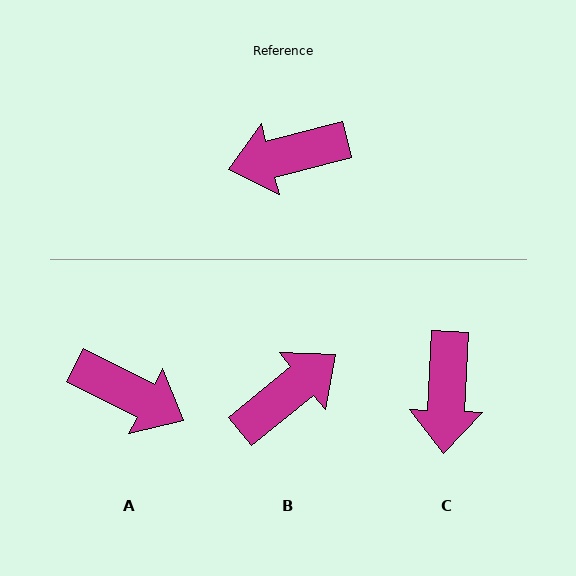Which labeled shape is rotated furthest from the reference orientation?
B, about 155 degrees away.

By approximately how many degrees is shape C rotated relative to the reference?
Approximately 73 degrees counter-clockwise.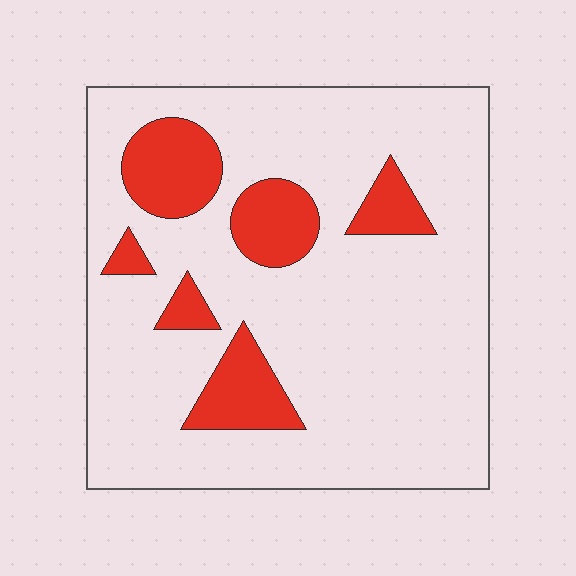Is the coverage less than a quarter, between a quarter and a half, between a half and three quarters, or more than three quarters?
Less than a quarter.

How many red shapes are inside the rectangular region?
6.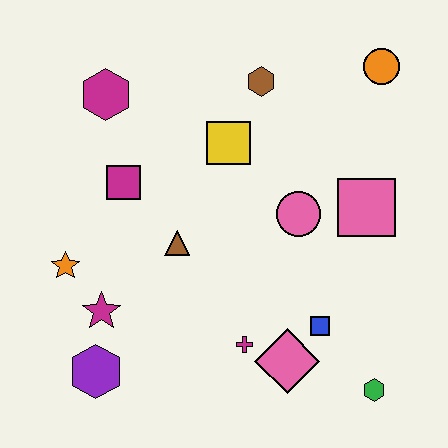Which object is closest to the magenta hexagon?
The magenta square is closest to the magenta hexagon.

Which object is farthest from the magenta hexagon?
The green hexagon is farthest from the magenta hexagon.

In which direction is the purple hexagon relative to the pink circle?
The purple hexagon is to the left of the pink circle.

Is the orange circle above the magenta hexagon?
Yes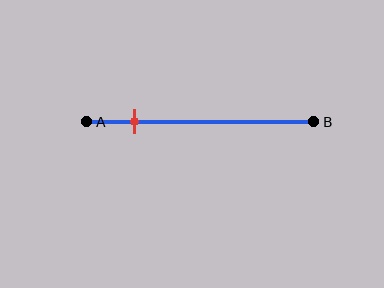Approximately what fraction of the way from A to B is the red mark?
The red mark is approximately 20% of the way from A to B.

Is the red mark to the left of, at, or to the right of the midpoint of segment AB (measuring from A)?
The red mark is to the left of the midpoint of segment AB.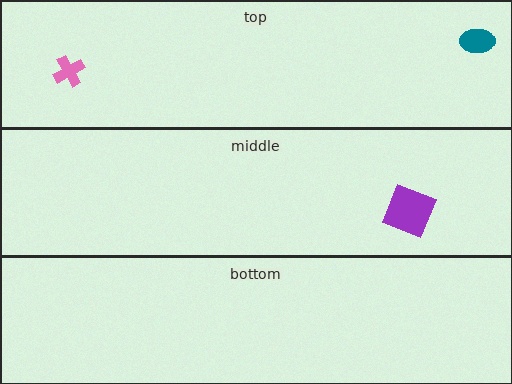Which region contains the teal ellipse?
The top region.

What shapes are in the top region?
The teal ellipse, the pink cross.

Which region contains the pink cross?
The top region.